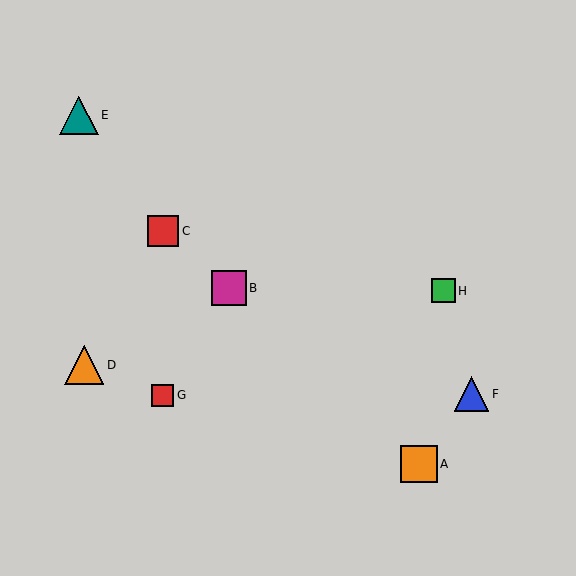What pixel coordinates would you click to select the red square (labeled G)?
Click at (163, 395) to select the red square G.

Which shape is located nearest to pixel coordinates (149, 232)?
The red square (labeled C) at (163, 231) is nearest to that location.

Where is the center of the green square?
The center of the green square is at (443, 291).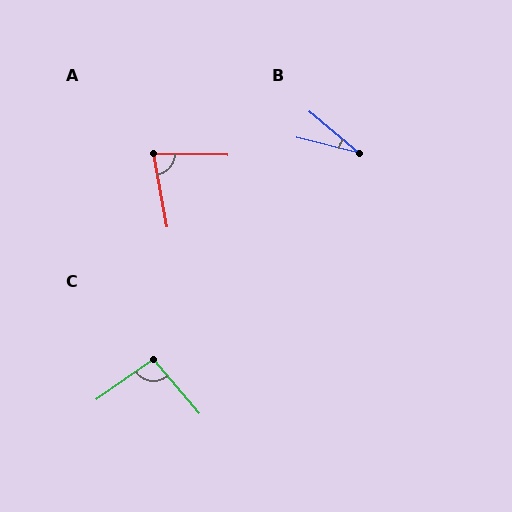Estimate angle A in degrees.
Approximately 79 degrees.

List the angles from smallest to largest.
B (26°), A (79°), C (95°).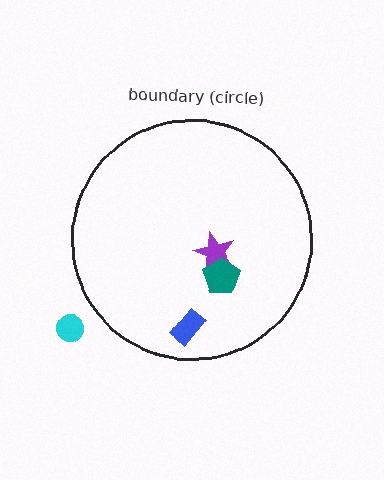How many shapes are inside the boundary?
3 inside, 1 outside.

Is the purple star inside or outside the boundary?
Inside.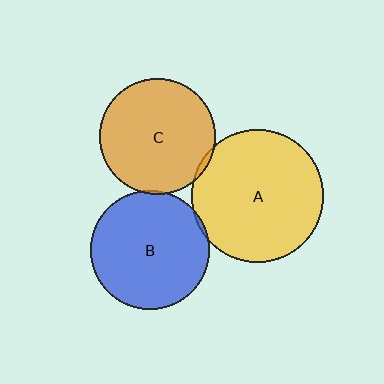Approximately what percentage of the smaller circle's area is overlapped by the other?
Approximately 5%.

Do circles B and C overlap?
Yes.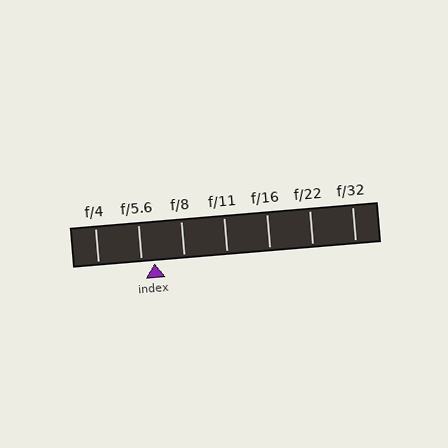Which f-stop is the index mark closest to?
The index mark is closest to f/5.6.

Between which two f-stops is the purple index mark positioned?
The index mark is between f/5.6 and f/8.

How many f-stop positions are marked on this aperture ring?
There are 7 f-stop positions marked.